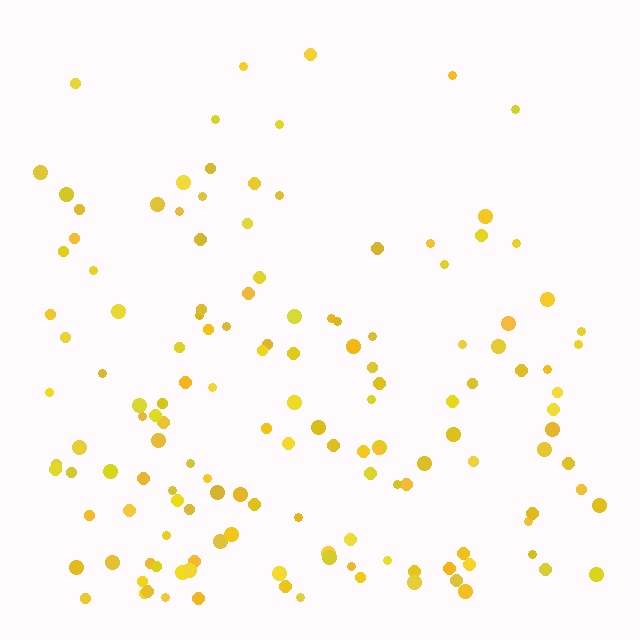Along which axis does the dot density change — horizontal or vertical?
Vertical.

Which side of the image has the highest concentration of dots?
The bottom.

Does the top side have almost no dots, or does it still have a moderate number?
Still a moderate number, just noticeably fewer than the bottom.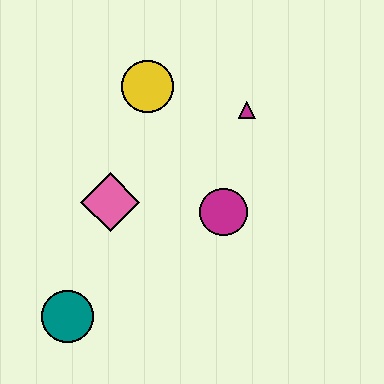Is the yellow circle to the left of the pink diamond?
No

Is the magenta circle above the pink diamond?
No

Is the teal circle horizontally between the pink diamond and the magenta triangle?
No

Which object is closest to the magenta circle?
The magenta triangle is closest to the magenta circle.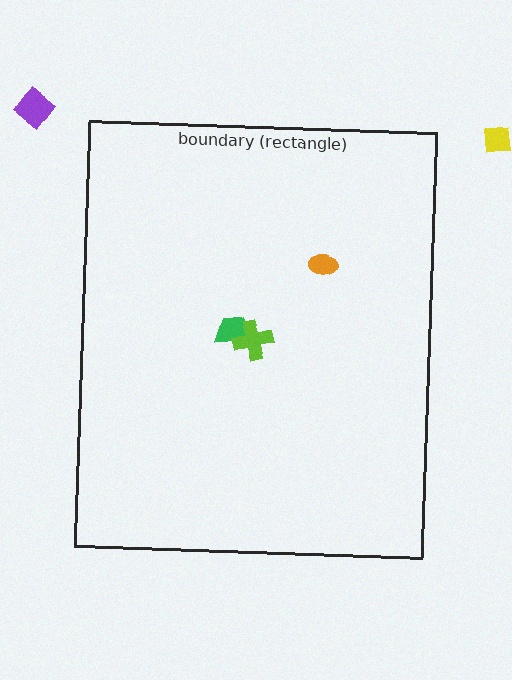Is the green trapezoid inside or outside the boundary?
Inside.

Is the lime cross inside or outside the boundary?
Inside.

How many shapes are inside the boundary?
3 inside, 2 outside.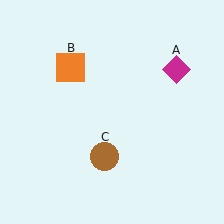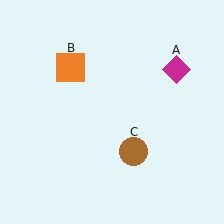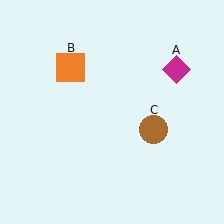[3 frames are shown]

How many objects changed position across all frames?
1 object changed position: brown circle (object C).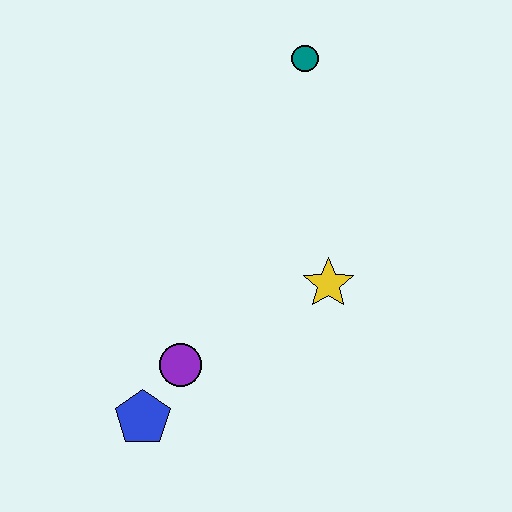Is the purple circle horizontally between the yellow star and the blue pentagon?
Yes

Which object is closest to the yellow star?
The purple circle is closest to the yellow star.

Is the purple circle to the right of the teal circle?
No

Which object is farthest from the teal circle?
The blue pentagon is farthest from the teal circle.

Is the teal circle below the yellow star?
No